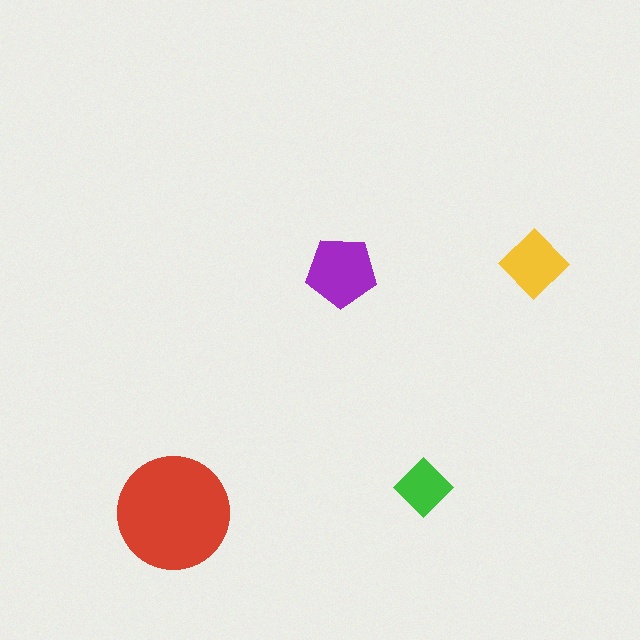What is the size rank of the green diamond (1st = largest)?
4th.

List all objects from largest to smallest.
The red circle, the purple pentagon, the yellow diamond, the green diamond.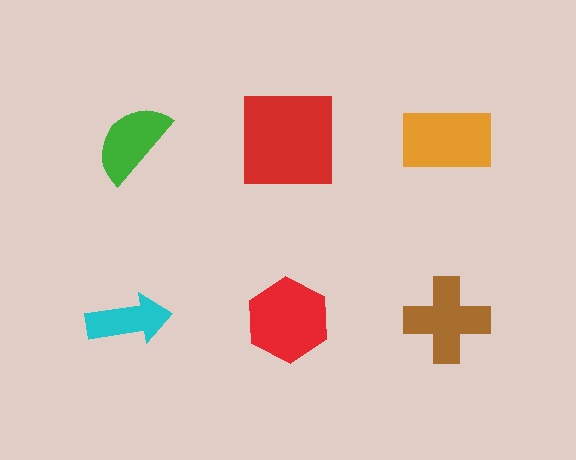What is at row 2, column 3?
A brown cross.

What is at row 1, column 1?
A green semicircle.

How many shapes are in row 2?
3 shapes.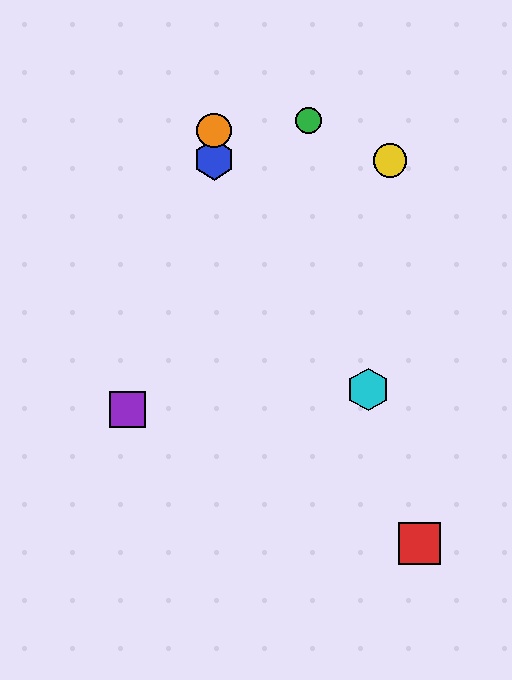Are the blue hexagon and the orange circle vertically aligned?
Yes, both are at x≈214.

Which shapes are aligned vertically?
The blue hexagon, the orange circle are aligned vertically.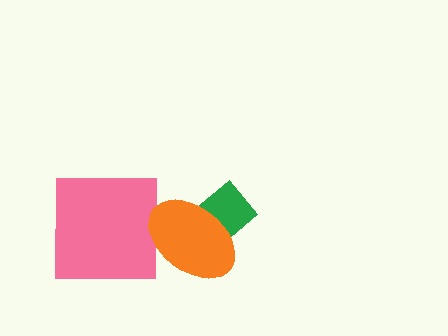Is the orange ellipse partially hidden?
No, no other shape covers it.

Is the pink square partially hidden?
Yes, it is partially covered by another shape.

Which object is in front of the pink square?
The orange ellipse is in front of the pink square.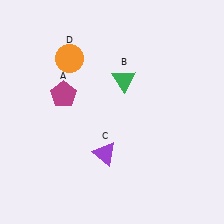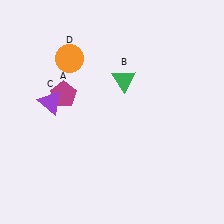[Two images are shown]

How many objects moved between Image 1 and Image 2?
1 object moved between the two images.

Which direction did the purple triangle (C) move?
The purple triangle (C) moved left.